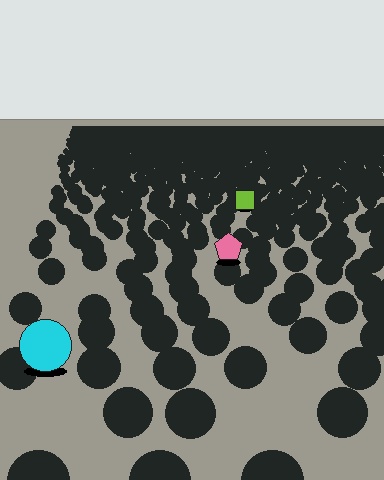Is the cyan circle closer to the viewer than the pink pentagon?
Yes. The cyan circle is closer — you can tell from the texture gradient: the ground texture is coarser near it.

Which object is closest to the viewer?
The cyan circle is closest. The texture marks near it are larger and more spread out.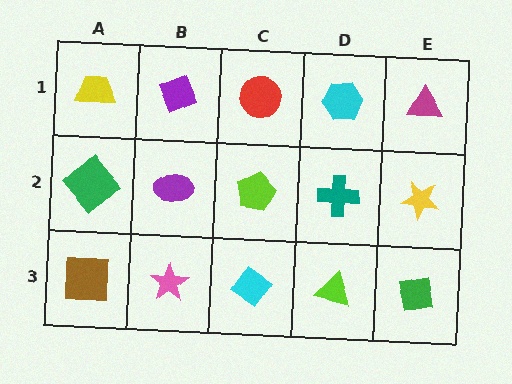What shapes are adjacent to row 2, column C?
A red circle (row 1, column C), a cyan diamond (row 3, column C), a purple ellipse (row 2, column B), a teal cross (row 2, column D).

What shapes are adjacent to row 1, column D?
A teal cross (row 2, column D), a red circle (row 1, column C), a magenta triangle (row 1, column E).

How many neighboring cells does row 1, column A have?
2.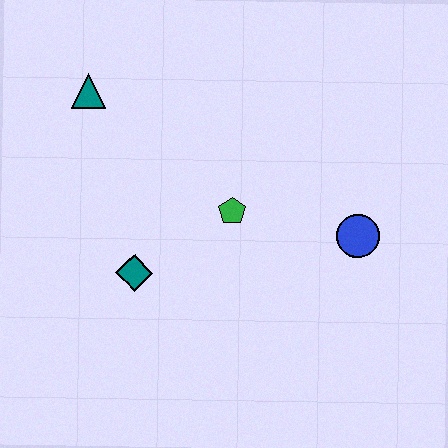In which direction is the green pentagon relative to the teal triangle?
The green pentagon is to the right of the teal triangle.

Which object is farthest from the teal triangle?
The blue circle is farthest from the teal triangle.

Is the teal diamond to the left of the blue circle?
Yes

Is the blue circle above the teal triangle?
No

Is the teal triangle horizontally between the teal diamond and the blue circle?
No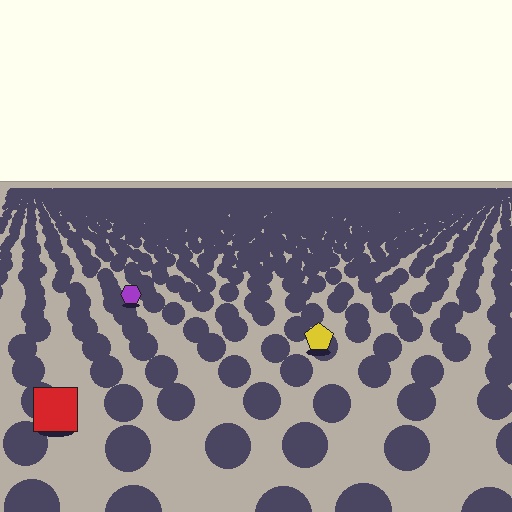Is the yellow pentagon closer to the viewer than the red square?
No. The red square is closer — you can tell from the texture gradient: the ground texture is coarser near it.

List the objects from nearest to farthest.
From nearest to farthest: the red square, the yellow pentagon, the purple hexagon.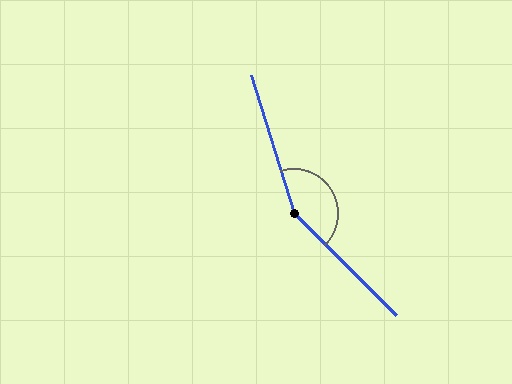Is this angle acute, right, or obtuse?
It is obtuse.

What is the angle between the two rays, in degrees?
Approximately 152 degrees.